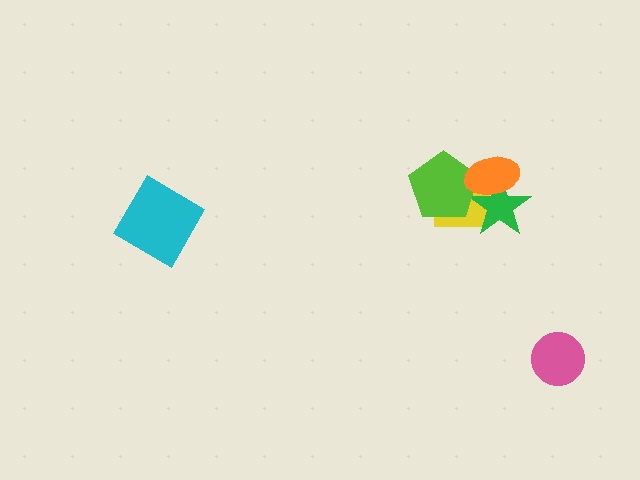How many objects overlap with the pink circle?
0 objects overlap with the pink circle.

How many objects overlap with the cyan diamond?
0 objects overlap with the cyan diamond.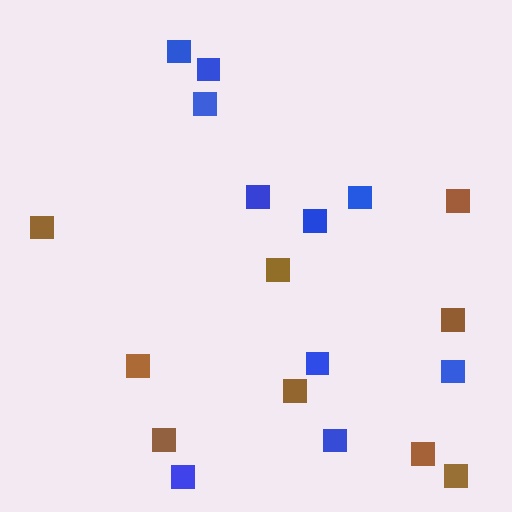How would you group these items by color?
There are 2 groups: one group of brown squares (9) and one group of blue squares (10).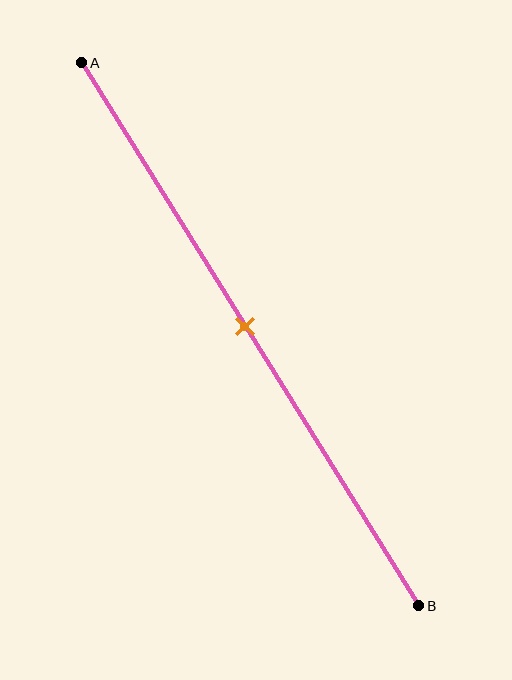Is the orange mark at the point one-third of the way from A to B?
No, the mark is at about 50% from A, not at the 33% one-third point.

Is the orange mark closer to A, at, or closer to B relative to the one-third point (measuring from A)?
The orange mark is closer to point B than the one-third point of segment AB.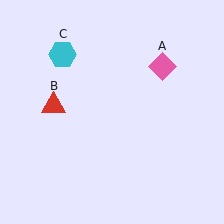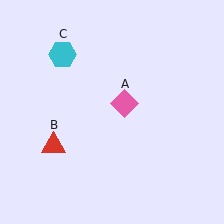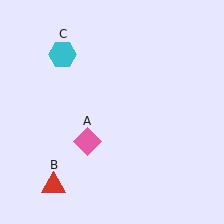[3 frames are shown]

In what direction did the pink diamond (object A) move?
The pink diamond (object A) moved down and to the left.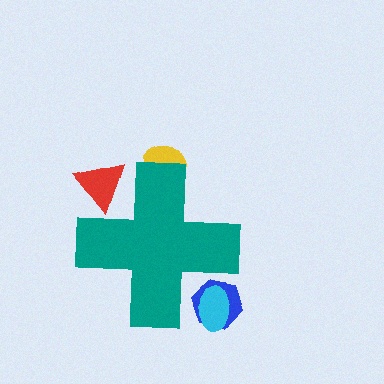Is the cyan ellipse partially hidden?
Yes, the cyan ellipse is partially hidden behind the teal cross.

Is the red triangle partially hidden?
Yes, the red triangle is partially hidden behind the teal cross.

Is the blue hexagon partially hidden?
Yes, the blue hexagon is partially hidden behind the teal cross.